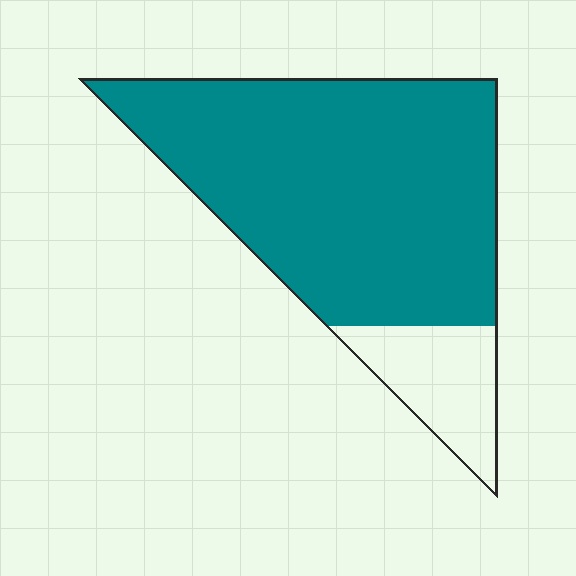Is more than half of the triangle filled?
Yes.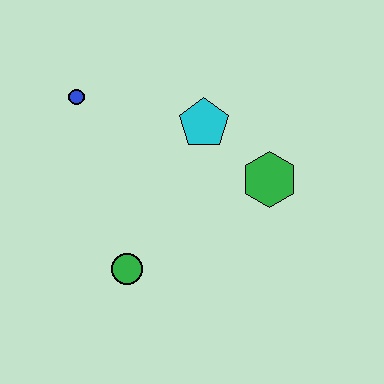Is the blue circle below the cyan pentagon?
No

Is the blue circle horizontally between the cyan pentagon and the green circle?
No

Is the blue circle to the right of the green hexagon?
No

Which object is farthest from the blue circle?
The green hexagon is farthest from the blue circle.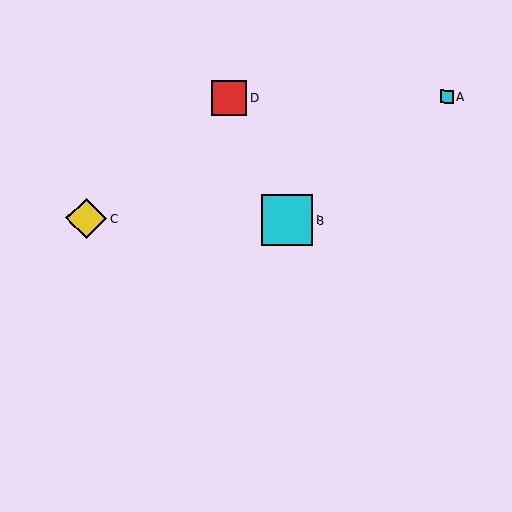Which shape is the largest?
The cyan square (labeled B) is the largest.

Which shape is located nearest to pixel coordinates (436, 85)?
The cyan square (labeled A) at (447, 96) is nearest to that location.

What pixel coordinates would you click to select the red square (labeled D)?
Click at (230, 98) to select the red square D.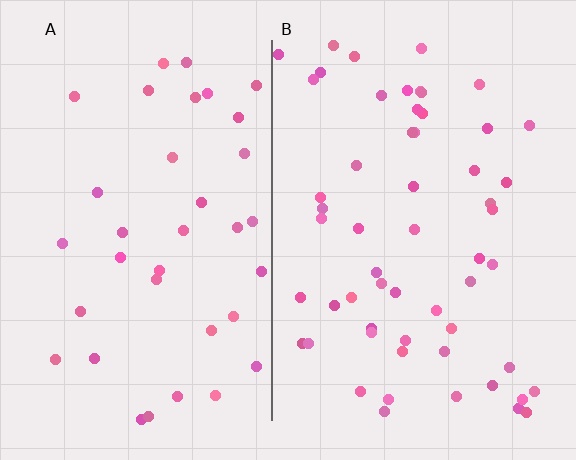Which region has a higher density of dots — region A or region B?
B (the right).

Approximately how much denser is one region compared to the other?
Approximately 1.6× — region B over region A.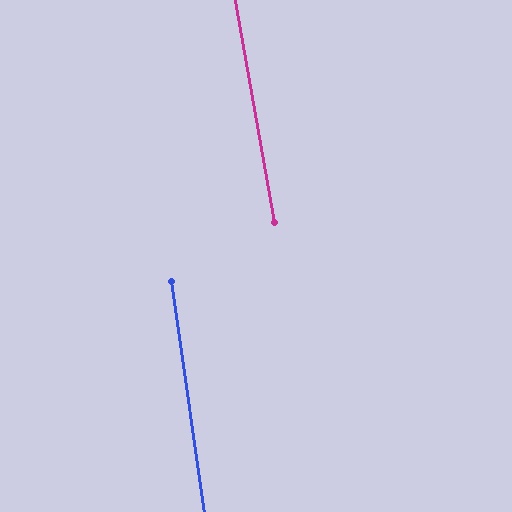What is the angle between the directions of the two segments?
Approximately 2 degrees.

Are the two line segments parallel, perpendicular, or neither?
Parallel — their directions differ by only 1.8°.